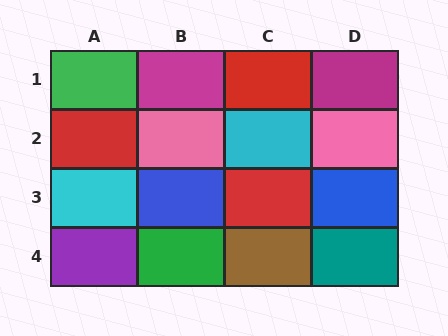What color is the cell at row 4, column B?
Green.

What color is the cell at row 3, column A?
Cyan.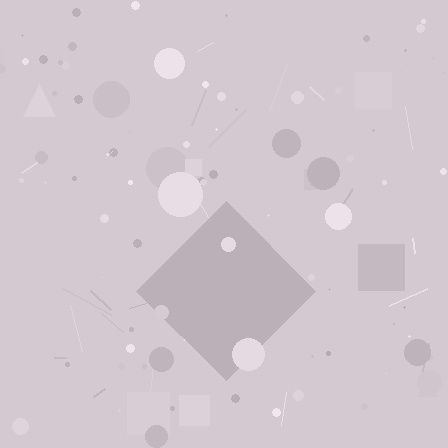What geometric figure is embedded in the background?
A diamond is embedded in the background.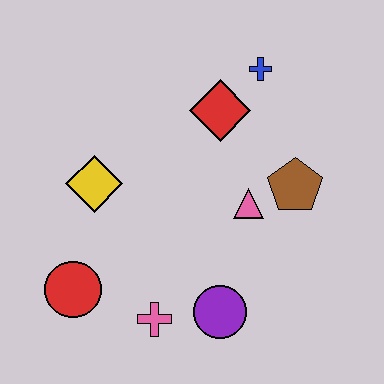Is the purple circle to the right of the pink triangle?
No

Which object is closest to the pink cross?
The purple circle is closest to the pink cross.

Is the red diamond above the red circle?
Yes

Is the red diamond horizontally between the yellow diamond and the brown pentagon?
Yes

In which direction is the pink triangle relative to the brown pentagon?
The pink triangle is to the left of the brown pentagon.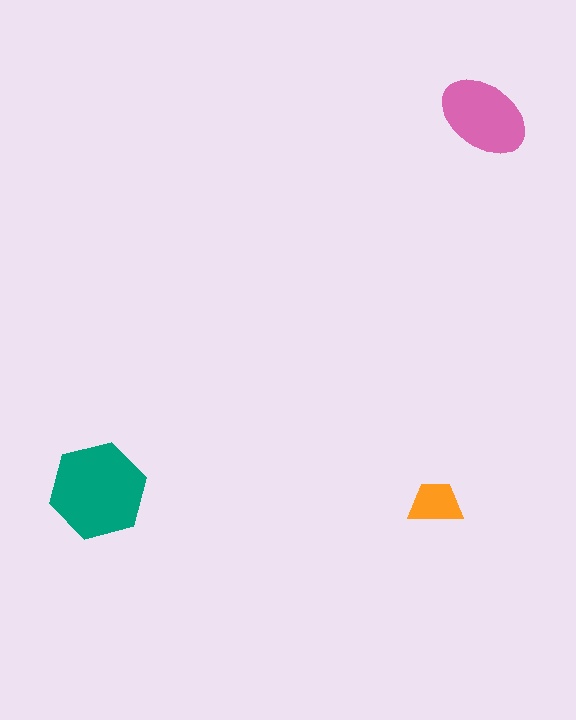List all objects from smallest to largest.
The orange trapezoid, the pink ellipse, the teal hexagon.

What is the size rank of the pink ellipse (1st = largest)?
2nd.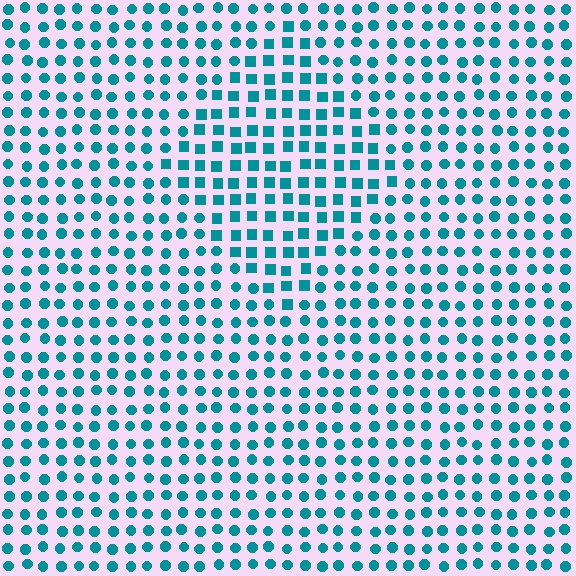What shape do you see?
I see a diamond.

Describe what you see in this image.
The image is filled with small teal elements arranged in a uniform grid. A diamond-shaped region contains squares, while the surrounding area contains circles. The boundary is defined purely by the change in element shape.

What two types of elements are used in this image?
The image uses squares inside the diamond region and circles outside it.